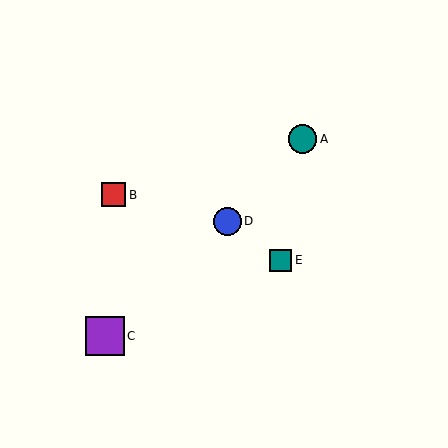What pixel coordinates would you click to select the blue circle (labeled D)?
Click at (227, 221) to select the blue circle D.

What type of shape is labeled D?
Shape D is a blue circle.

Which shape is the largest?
The purple square (labeled C) is the largest.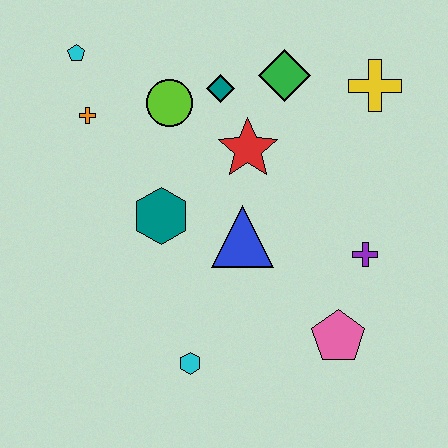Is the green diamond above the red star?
Yes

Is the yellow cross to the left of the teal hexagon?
No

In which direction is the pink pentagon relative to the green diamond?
The pink pentagon is below the green diamond.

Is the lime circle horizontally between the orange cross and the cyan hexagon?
Yes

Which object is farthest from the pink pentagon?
The cyan pentagon is farthest from the pink pentagon.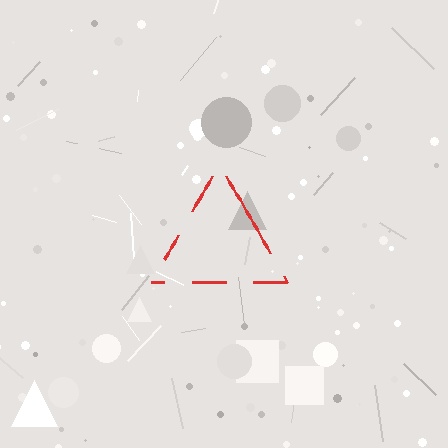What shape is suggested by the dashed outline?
The dashed outline suggests a triangle.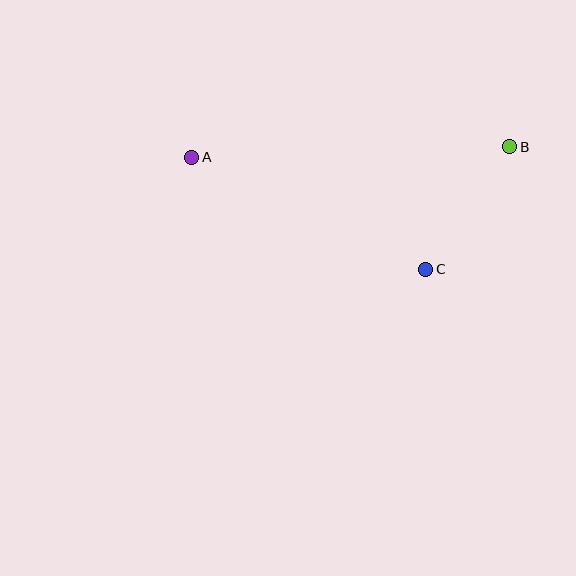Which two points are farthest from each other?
Points A and B are farthest from each other.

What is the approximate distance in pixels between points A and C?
The distance between A and C is approximately 259 pixels.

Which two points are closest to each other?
Points B and C are closest to each other.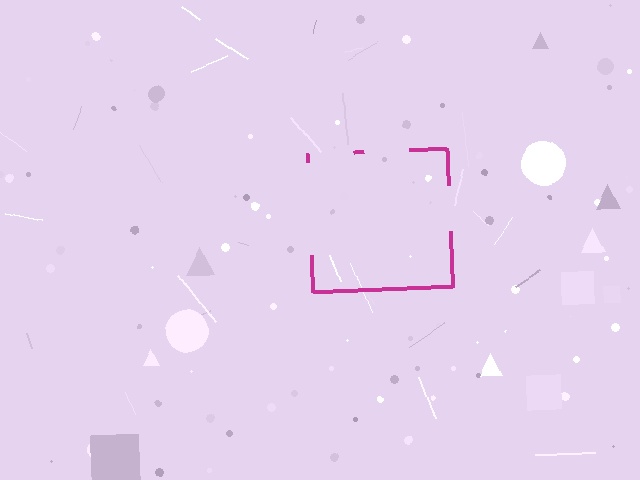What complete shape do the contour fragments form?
The contour fragments form a square.